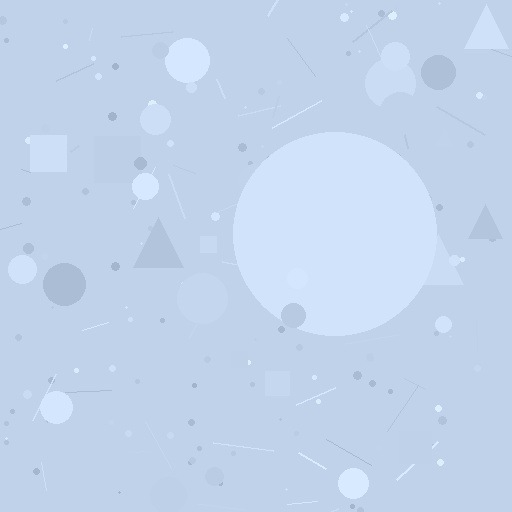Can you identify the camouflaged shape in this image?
The camouflaged shape is a circle.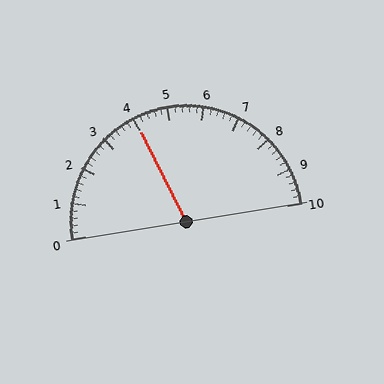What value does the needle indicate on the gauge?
The needle indicates approximately 4.0.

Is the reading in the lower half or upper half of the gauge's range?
The reading is in the lower half of the range (0 to 10).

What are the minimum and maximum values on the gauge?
The gauge ranges from 0 to 10.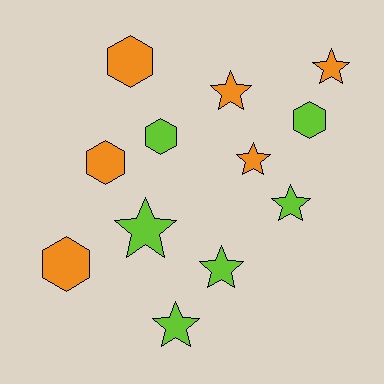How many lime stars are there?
There are 4 lime stars.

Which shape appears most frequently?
Star, with 7 objects.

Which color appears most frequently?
Orange, with 6 objects.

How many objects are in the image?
There are 12 objects.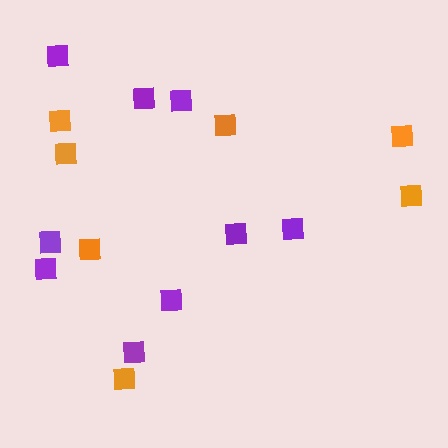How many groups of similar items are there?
There are 2 groups: one group of purple squares (9) and one group of orange squares (7).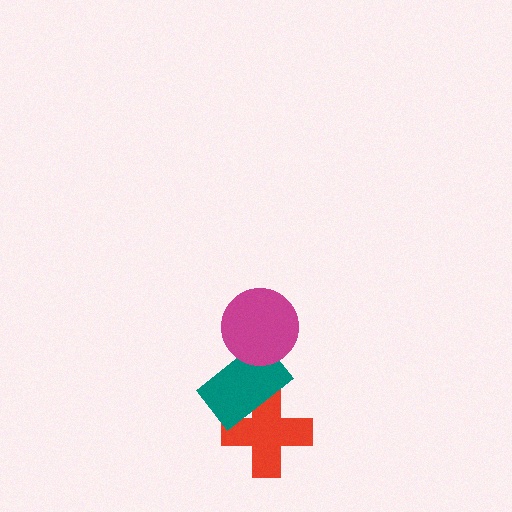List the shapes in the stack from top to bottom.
From top to bottom: the magenta circle, the teal rectangle, the red cross.